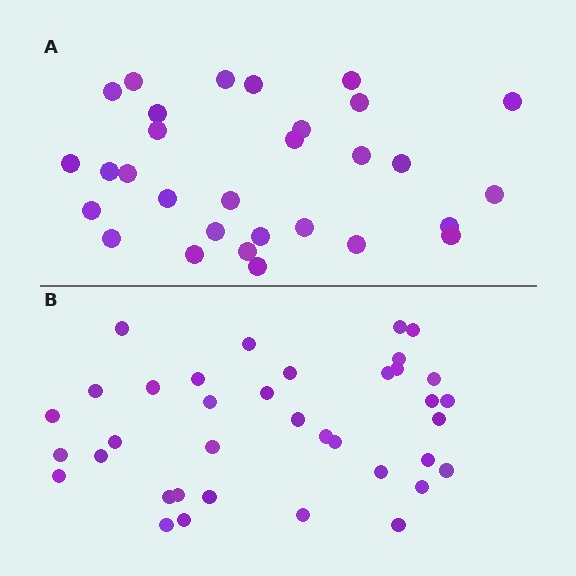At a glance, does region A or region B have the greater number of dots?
Region B (the bottom region) has more dots.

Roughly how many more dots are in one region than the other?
Region B has roughly 8 or so more dots than region A.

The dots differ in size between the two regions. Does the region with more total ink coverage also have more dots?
No. Region A has more total ink coverage because its dots are larger, but region B actually contains more individual dots. Total area can be misleading — the number of items is what matters here.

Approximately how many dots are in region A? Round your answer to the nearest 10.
About 30 dots.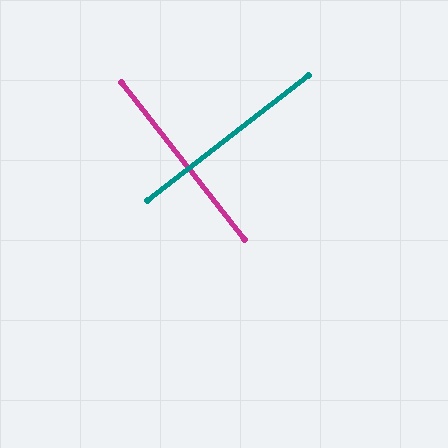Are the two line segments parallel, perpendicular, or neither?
Perpendicular — they meet at approximately 89°.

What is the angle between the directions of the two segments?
Approximately 89 degrees.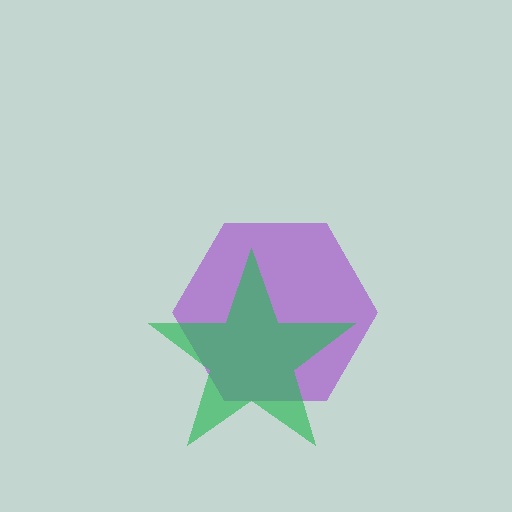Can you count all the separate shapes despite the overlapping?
Yes, there are 2 separate shapes.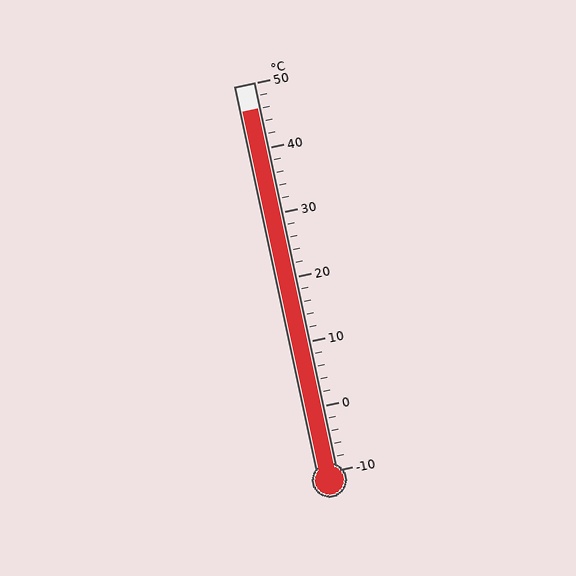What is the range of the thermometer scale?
The thermometer scale ranges from -10°C to 50°C.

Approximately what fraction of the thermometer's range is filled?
The thermometer is filled to approximately 95% of its range.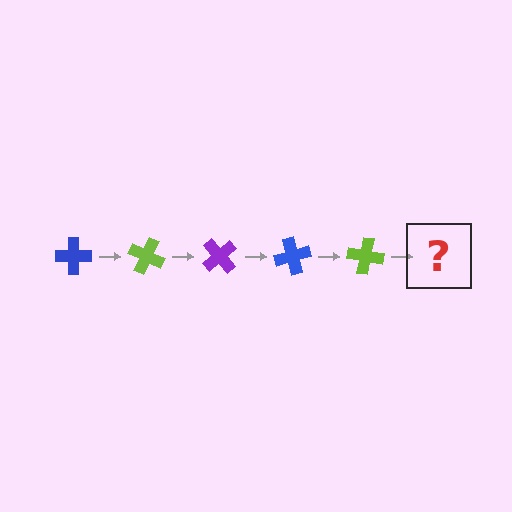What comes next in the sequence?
The next element should be a purple cross, rotated 125 degrees from the start.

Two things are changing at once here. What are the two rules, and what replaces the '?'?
The two rules are that it rotates 25 degrees each step and the color cycles through blue, lime, and purple. The '?' should be a purple cross, rotated 125 degrees from the start.